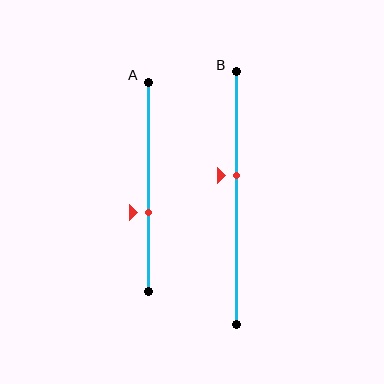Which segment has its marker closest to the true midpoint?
Segment B has its marker closest to the true midpoint.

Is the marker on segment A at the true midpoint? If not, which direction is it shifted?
No, the marker on segment A is shifted downward by about 12% of the segment length.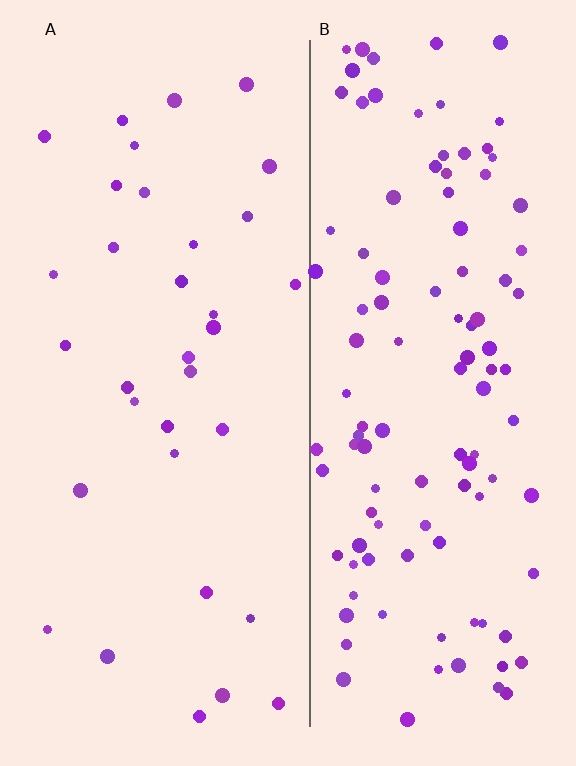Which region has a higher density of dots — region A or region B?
B (the right).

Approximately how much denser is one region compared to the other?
Approximately 3.3× — region B over region A.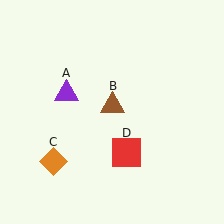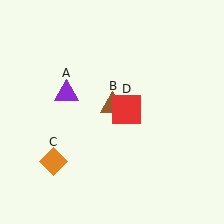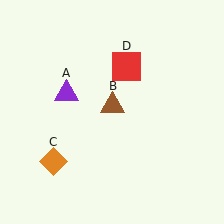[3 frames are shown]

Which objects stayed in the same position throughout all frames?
Purple triangle (object A) and brown triangle (object B) and orange diamond (object C) remained stationary.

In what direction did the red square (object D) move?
The red square (object D) moved up.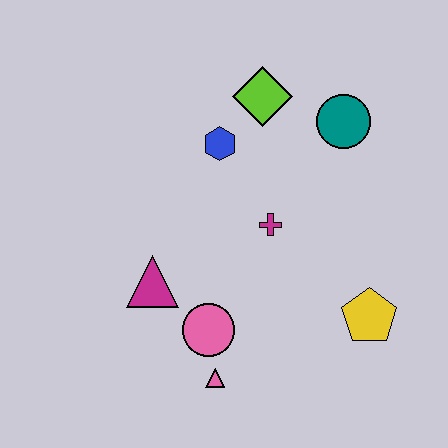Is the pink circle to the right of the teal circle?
No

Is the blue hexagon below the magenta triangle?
No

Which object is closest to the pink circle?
The pink triangle is closest to the pink circle.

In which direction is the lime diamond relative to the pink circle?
The lime diamond is above the pink circle.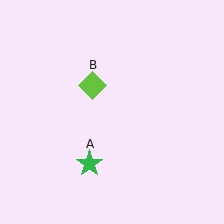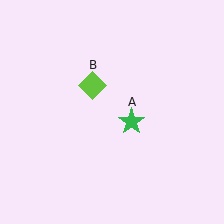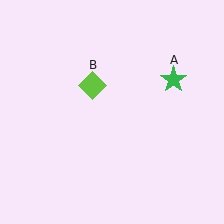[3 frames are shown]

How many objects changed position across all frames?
1 object changed position: green star (object A).